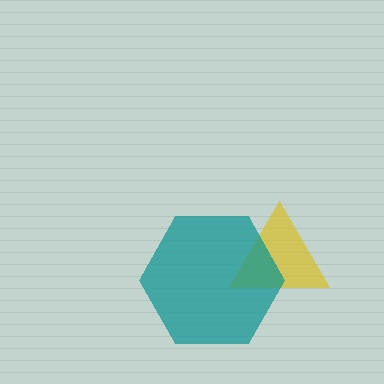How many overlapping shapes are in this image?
There are 2 overlapping shapes in the image.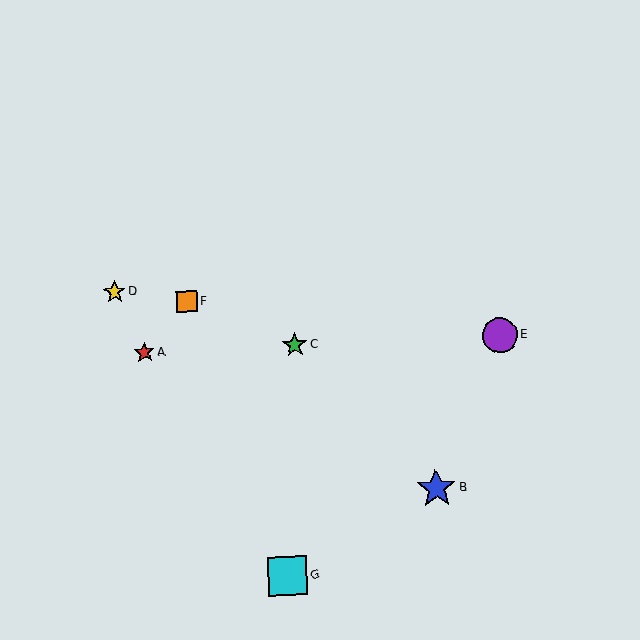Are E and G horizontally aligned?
No, E is at y≈335 and G is at y≈576.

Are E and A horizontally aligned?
Yes, both are at y≈335.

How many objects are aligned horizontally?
3 objects (A, C, E) are aligned horizontally.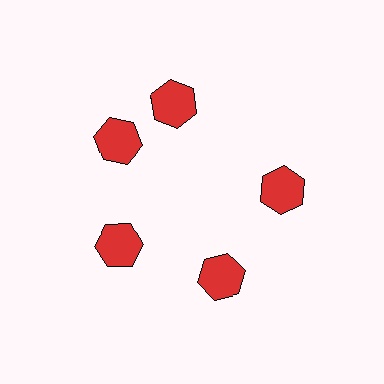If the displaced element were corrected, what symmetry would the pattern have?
It would have 5-fold rotational symmetry — the pattern would map onto itself every 72 degrees.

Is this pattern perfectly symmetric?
No. The 5 red hexagons are arranged in a ring, but one element near the 1 o'clock position is rotated out of alignment along the ring, breaking the 5-fold rotational symmetry.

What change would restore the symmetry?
The symmetry would be restored by rotating it back into even spacing with its neighbors so that all 5 hexagons sit at equal angles and equal distance from the center.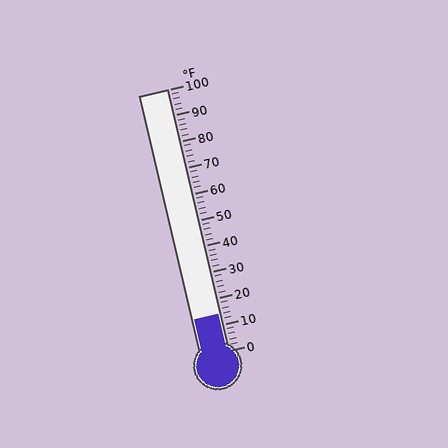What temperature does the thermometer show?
The thermometer shows approximately 14°F.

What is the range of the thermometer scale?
The thermometer scale ranges from 0°F to 100°F.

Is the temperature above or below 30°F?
The temperature is below 30°F.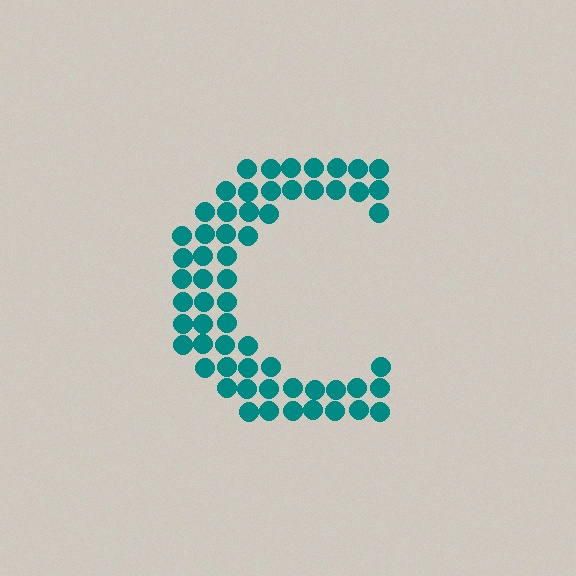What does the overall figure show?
The overall figure shows the letter C.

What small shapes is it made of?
It is made of small circles.